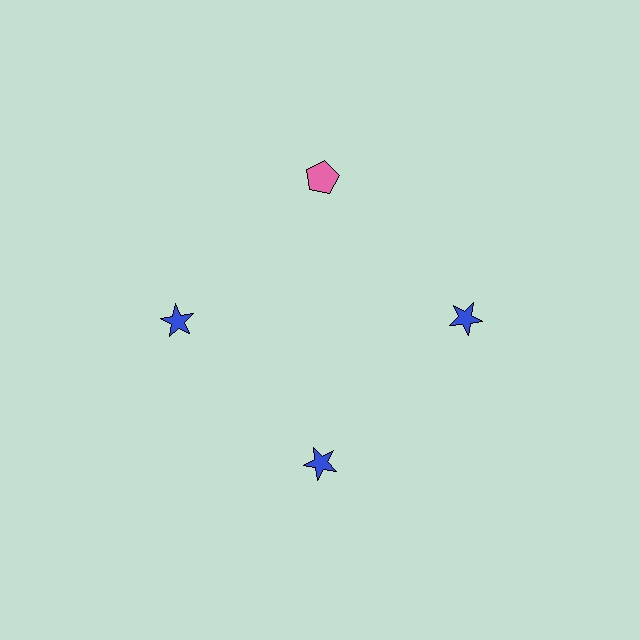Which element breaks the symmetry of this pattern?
The pink pentagon at roughly the 12 o'clock position breaks the symmetry. All other shapes are blue stars.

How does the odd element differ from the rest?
It differs in both color (pink instead of blue) and shape (pentagon instead of star).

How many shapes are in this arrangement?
There are 4 shapes arranged in a ring pattern.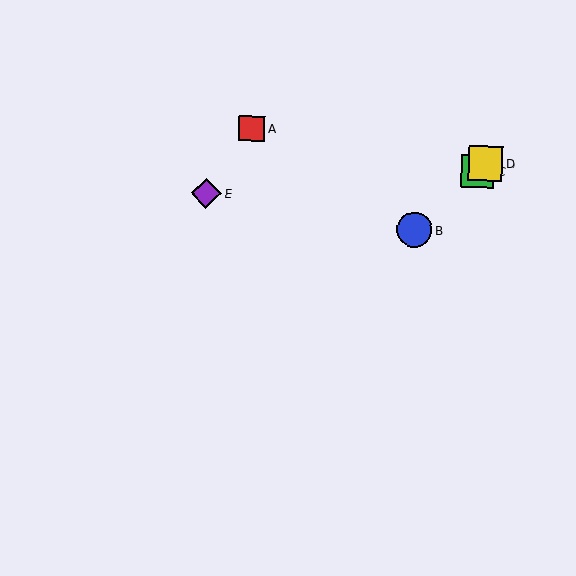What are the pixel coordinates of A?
Object A is at (252, 129).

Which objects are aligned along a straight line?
Objects B, C, D are aligned along a straight line.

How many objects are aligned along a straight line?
3 objects (B, C, D) are aligned along a straight line.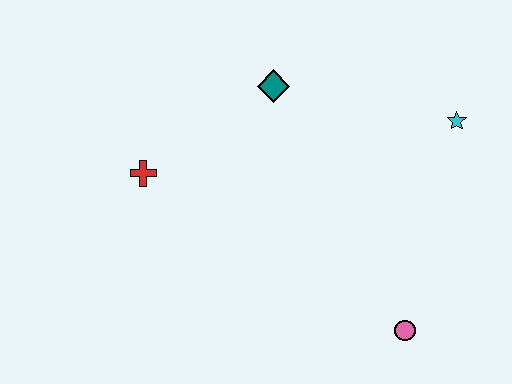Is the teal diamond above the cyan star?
Yes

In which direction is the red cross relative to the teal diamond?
The red cross is to the left of the teal diamond.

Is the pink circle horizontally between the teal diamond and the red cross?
No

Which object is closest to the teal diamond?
The red cross is closest to the teal diamond.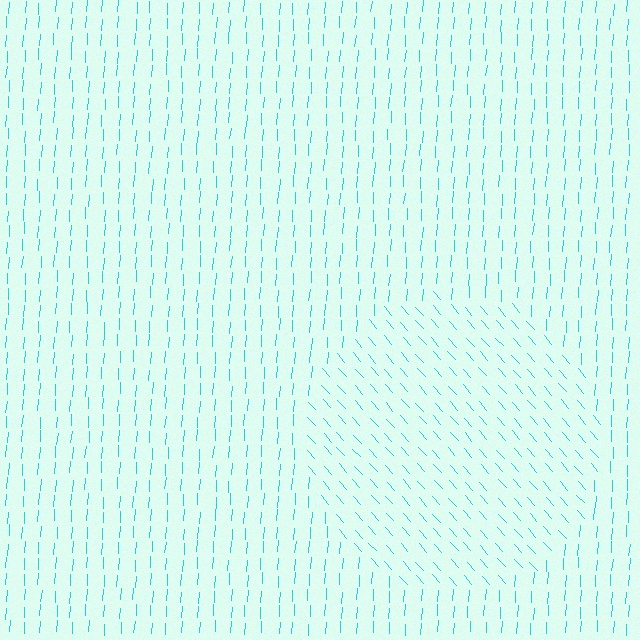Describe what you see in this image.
The image is filled with small cyan line segments. A circle region in the image has lines oriented differently from the surrounding lines, creating a visible texture boundary.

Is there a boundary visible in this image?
Yes, there is a texture boundary formed by a change in line orientation.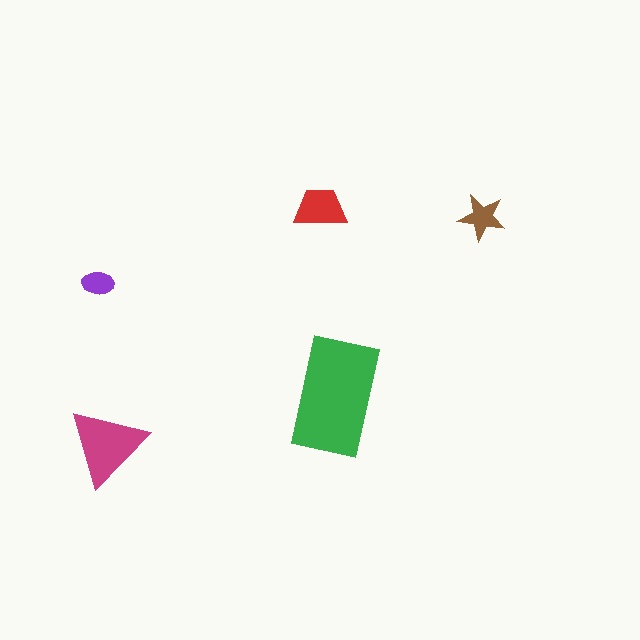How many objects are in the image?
There are 5 objects in the image.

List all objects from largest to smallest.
The green rectangle, the magenta triangle, the red trapezoid, the brown star, the purple ellipse.